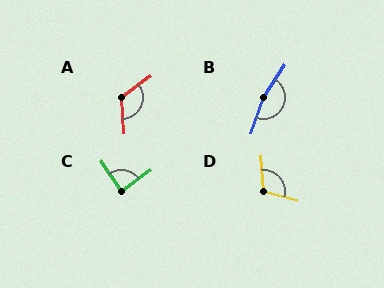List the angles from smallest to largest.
C (88°), D (109°), A (122°), B (166°).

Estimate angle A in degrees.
Approximately 122 degrees.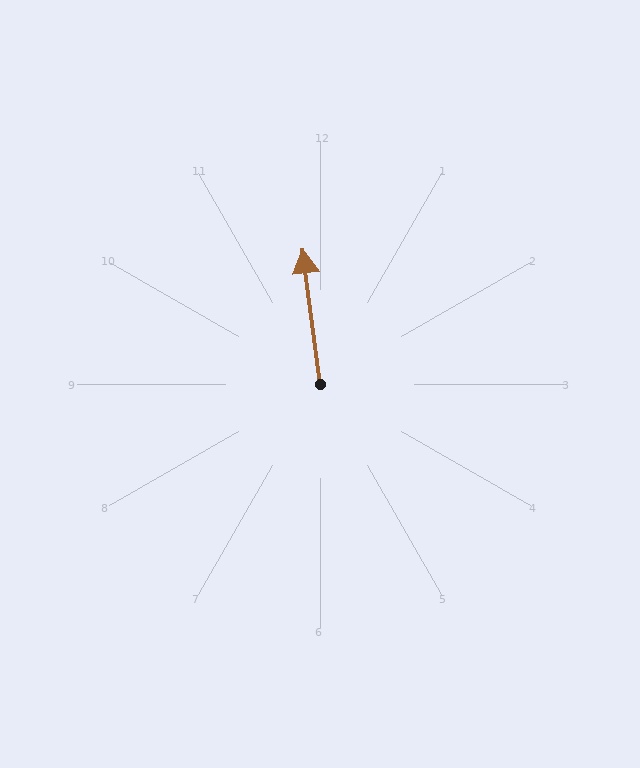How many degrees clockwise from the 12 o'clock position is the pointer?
Approximately 353 degrees.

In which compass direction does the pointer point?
North.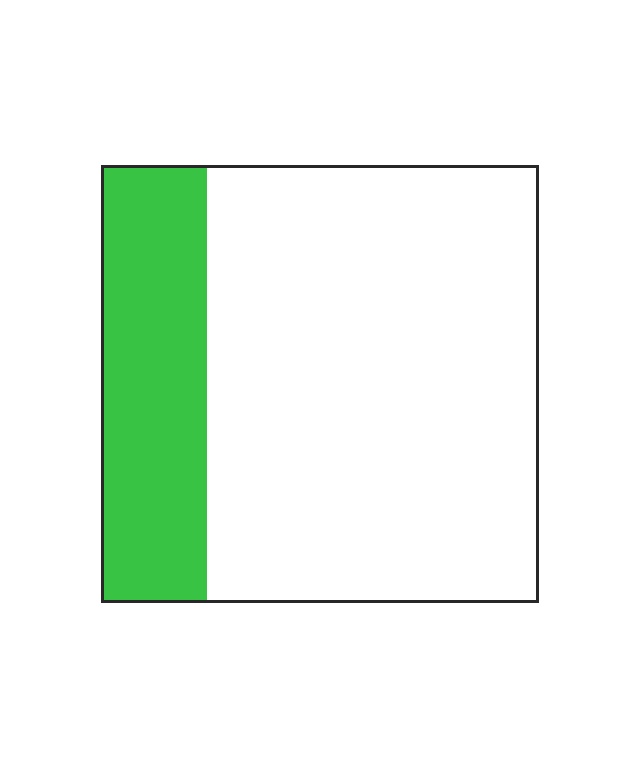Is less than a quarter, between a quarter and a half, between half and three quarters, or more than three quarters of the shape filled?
Less than a quarter.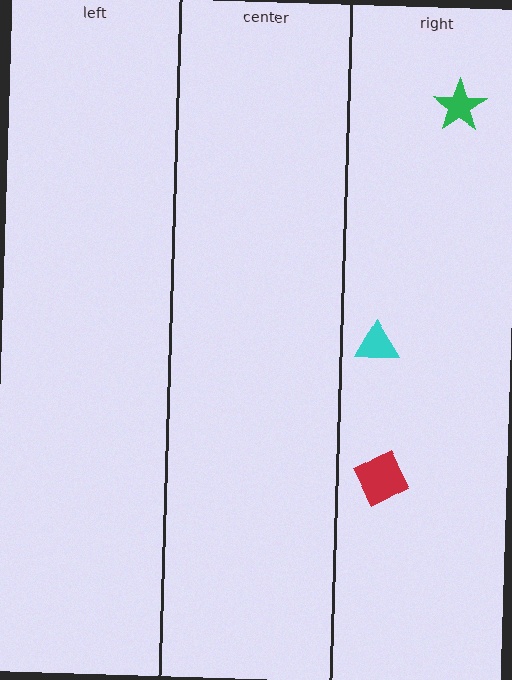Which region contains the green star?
The right region.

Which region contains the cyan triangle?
The right region.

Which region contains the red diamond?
The right region.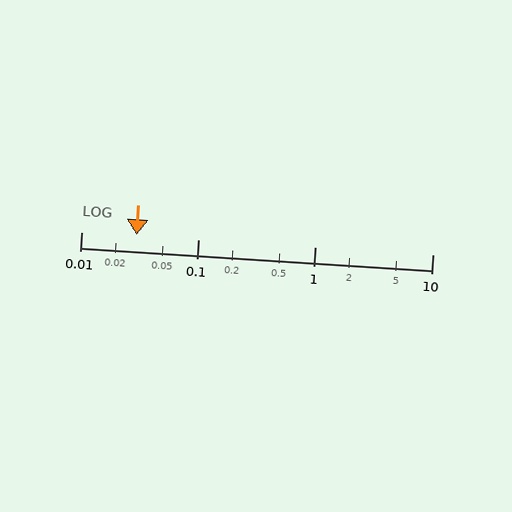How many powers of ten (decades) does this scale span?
The scale spans 3 decades, from 0.01 to 10.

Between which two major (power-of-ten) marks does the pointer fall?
The pointer is between 0.01 and 0.1.